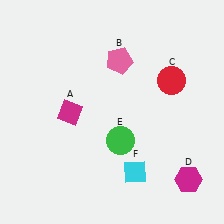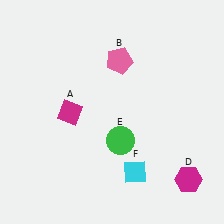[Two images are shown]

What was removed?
The red circle (C) was removed in Image 2.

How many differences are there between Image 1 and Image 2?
There is 1 difference between the two images.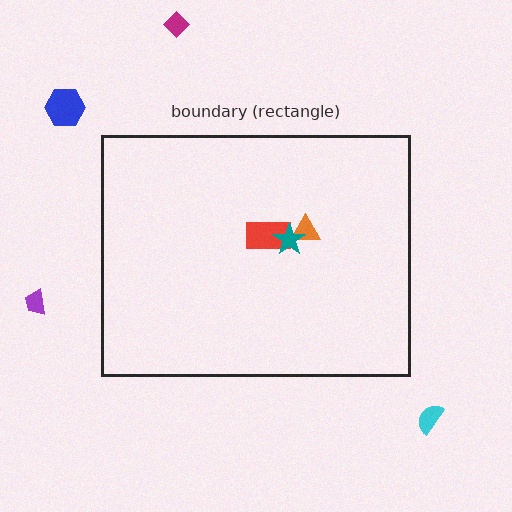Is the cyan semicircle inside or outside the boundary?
Outside.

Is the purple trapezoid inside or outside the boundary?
Outside.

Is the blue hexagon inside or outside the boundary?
Outside.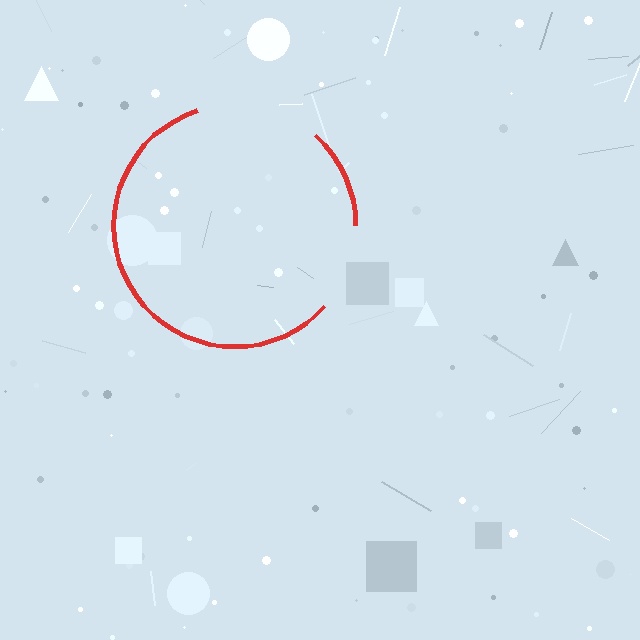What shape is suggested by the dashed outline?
The dashed outline suggests a circle.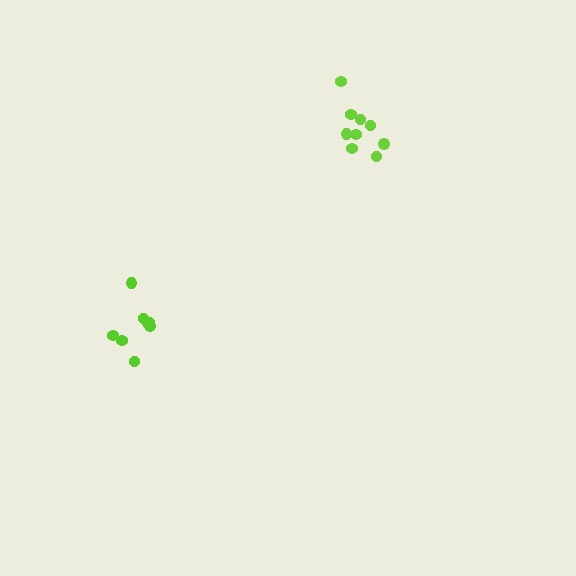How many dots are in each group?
Group 1: 8 dots, Group 2: 9 dots (17 total).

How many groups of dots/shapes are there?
There are 2 groups.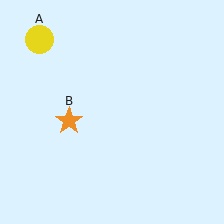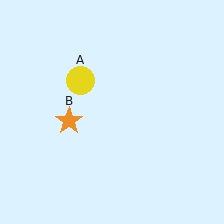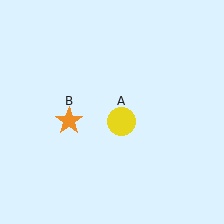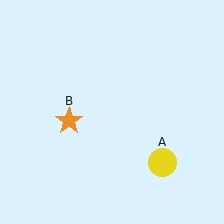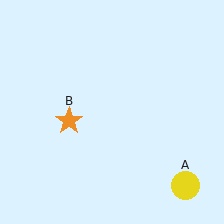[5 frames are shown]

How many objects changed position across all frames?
1 object changed position: yellow circle (object A).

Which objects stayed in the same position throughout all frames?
Orange star (object B) remained stationary.